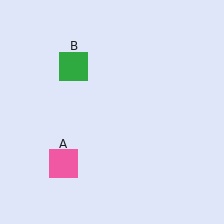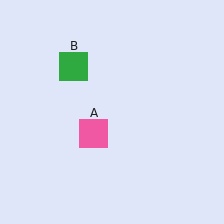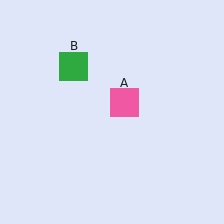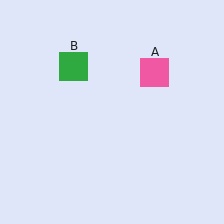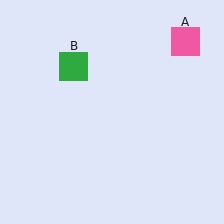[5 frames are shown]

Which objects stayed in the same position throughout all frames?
Green square (object B) remained stationary.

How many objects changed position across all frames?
1 object changed position: pink square (object A).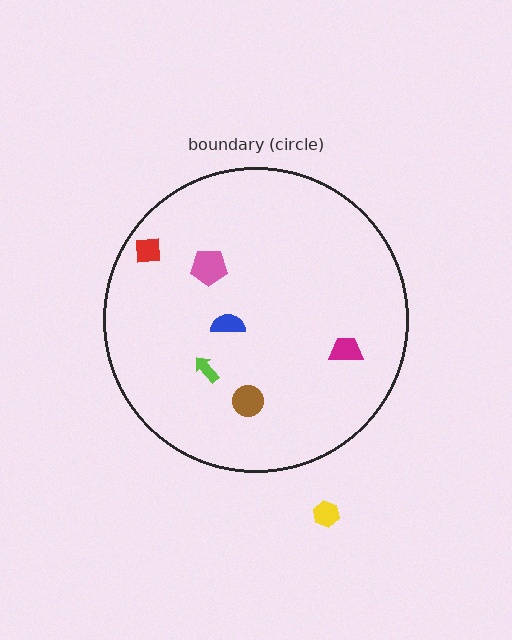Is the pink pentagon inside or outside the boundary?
Inside.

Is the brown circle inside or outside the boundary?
Inside.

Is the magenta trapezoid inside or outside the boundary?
Inside.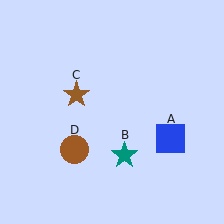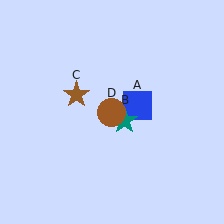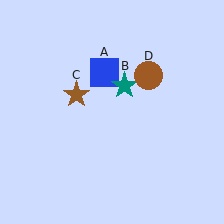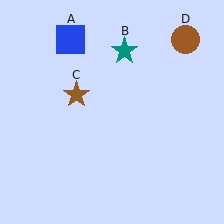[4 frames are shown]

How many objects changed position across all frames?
3 objects changed position: blue square (object A), teal star (object B), brown circle (object D).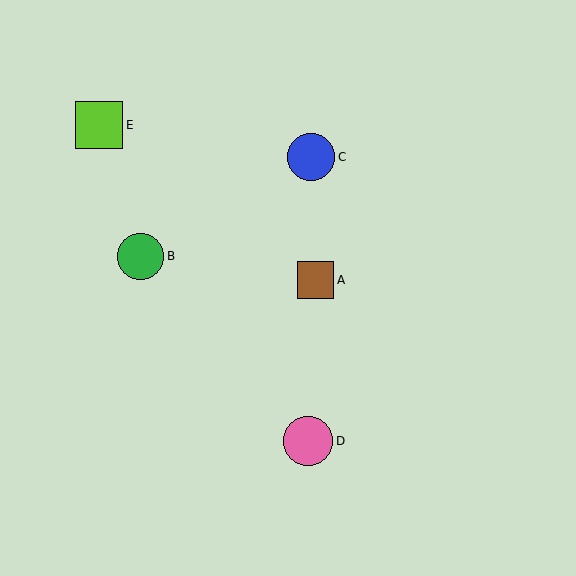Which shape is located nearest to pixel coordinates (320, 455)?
The pink circle (labeled D) at (308, 441) is nearest to that location.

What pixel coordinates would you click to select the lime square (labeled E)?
Click at (99, 125) to select the lime square E.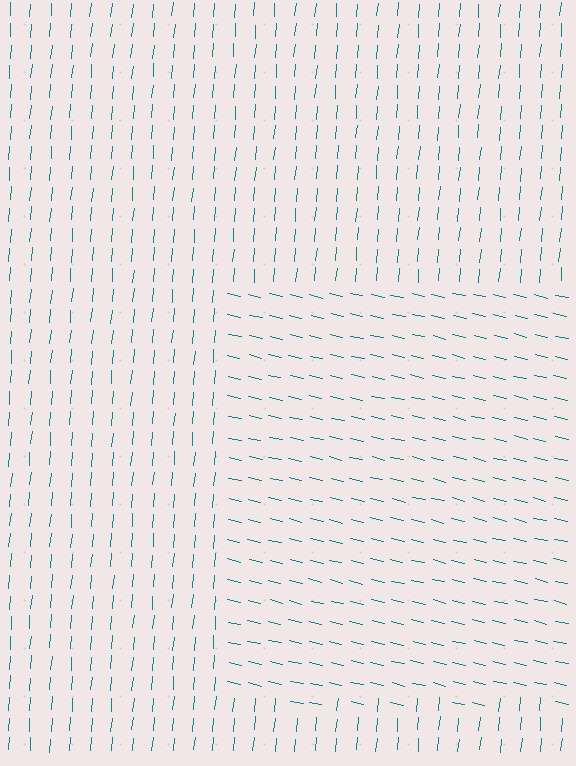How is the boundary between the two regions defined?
The boundary is defined purely by a change in line orientation (approximately 82 degrees difference). All lines are the same color and thickness.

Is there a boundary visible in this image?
Yes, there is a texture boundary formed by a change in line orientation.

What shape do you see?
I see a rectangle.